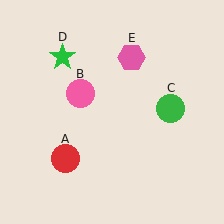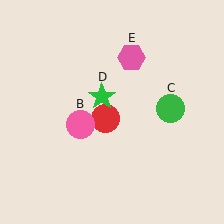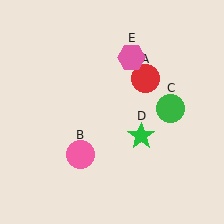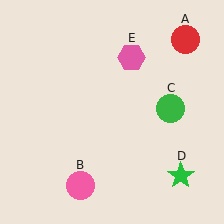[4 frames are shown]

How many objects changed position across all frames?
3 objects changed position: red circle (object A), pink circle (object B), green star (object D).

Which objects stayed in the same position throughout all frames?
Green circle (object C) and pink hexagon (object E) remained stationary.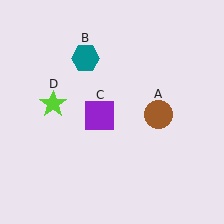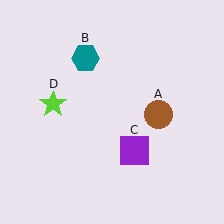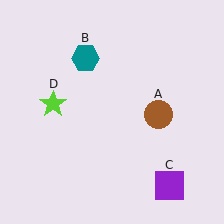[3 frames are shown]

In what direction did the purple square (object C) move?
The purple square (object C) moved down and to the right.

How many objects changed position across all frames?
1 object changed position: purple square (object C).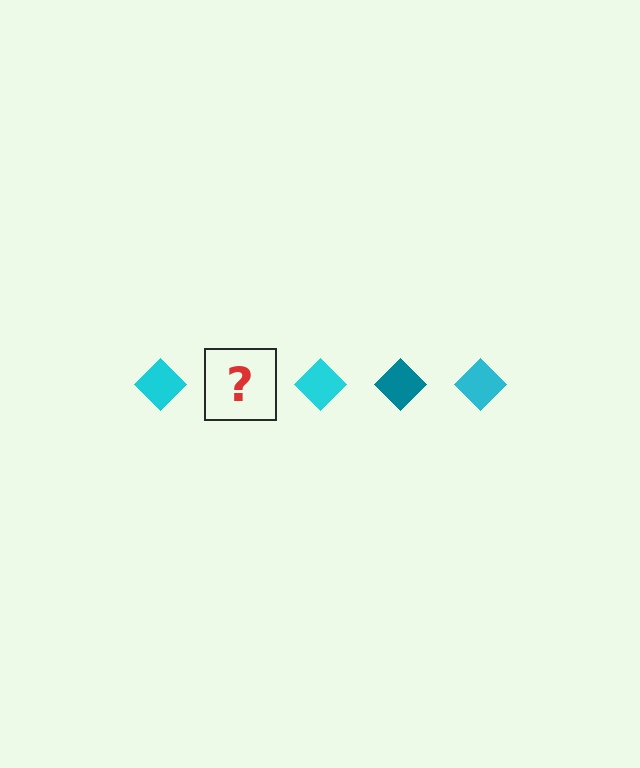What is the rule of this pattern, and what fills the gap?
The rule is that the pattern cycles through cyan, teal diamonds. The gap should be filled with a teal diamond.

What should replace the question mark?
The question mark should be replaced with a teal diamond.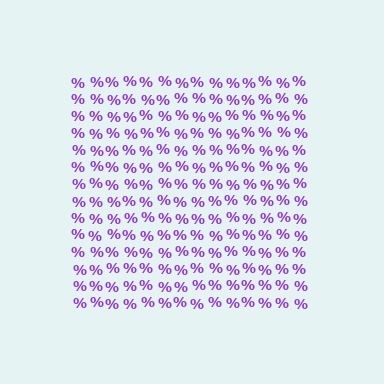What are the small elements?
The small elements are percent signs.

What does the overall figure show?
The overall figure shows a square.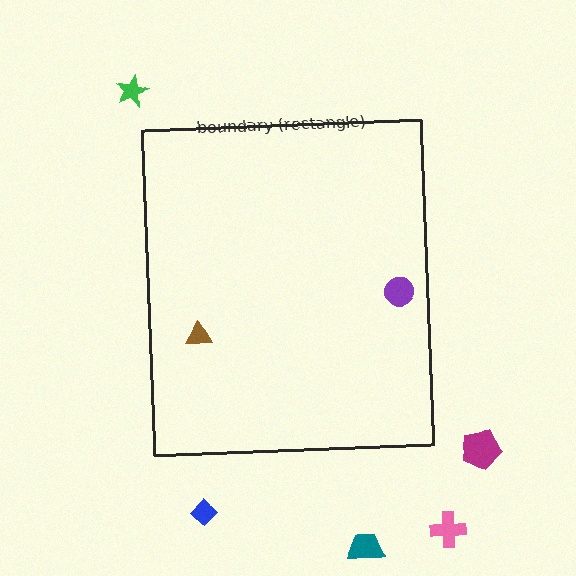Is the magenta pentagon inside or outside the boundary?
Outside.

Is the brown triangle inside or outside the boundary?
Inside.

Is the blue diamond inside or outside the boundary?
Outside.